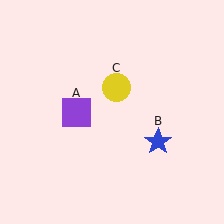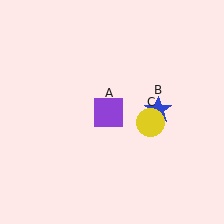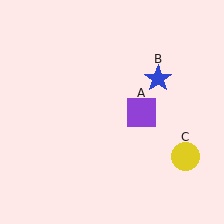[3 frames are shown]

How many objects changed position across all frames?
3 objects changed position: purple square (object A), blue star (object B), yellow circle (object C).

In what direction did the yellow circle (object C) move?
The yellow circle (object C) moved down and to the right.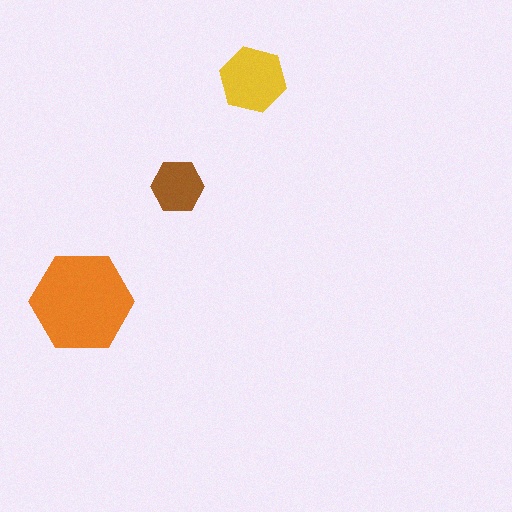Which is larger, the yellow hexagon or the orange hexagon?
The orange one.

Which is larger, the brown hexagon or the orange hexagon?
The orange one.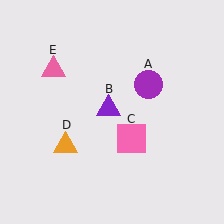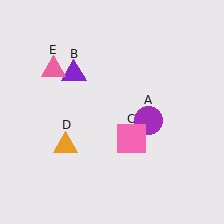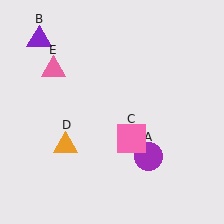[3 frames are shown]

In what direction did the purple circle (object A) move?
The purple circle (object A) moved down.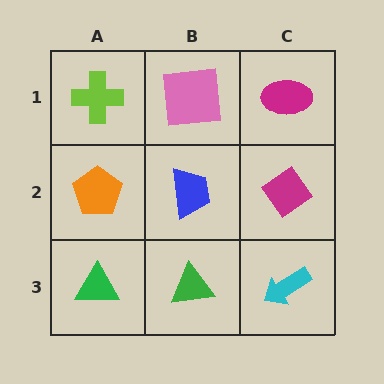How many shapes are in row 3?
3 shapes.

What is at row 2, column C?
A magenta diamond.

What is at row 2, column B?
A blue trapezoid.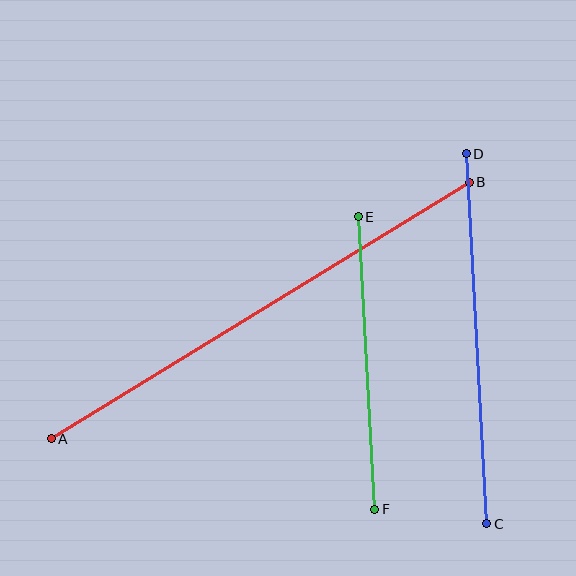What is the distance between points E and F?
The distance is approximately 293 pixels.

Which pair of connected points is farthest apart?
Points A and B are farthest apart.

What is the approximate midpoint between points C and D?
The midpoint is at approximately (477, 339) pixels.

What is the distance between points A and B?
The distance is approximately 490 pixels.